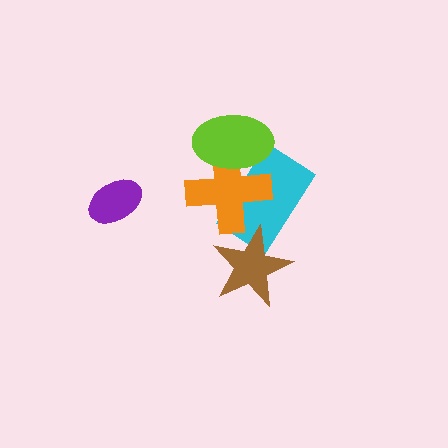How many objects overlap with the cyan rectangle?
3 objects overlap with the cyan rectangle.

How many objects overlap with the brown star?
1 object overlaps with the brown star.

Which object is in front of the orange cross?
The lime ellipse is in front of the orange cross.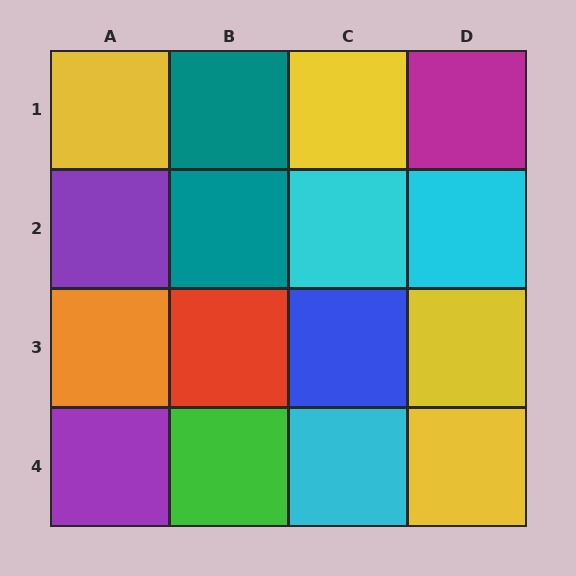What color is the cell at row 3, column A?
Orange.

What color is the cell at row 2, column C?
Cyan.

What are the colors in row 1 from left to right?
Yellow, teal, yellow, magenta.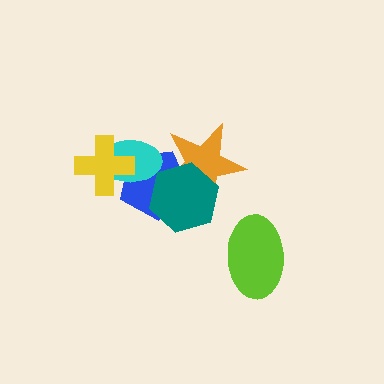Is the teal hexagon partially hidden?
No, no other shape covers it.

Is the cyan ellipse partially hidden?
Yes, it is partially covered by another shape.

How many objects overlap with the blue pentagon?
4 objects overlap with the blue pentagon.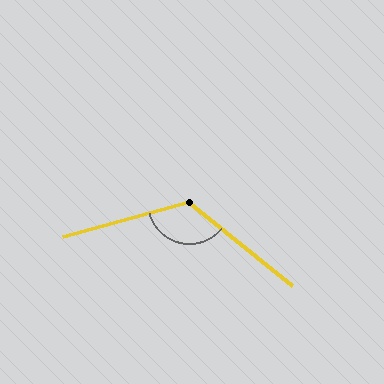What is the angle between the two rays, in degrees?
Approximately 126 degrees.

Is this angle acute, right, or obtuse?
It is obtuse.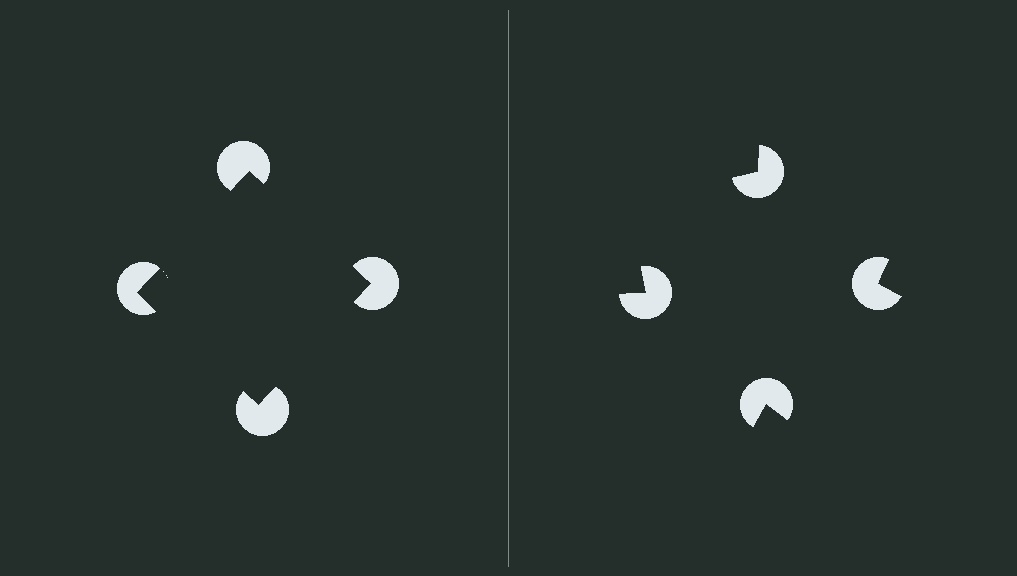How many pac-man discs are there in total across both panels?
8 — 4 on each side.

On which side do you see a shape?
An illusory square appears on the left side. On the right side the wedge cuts are rotated, so no coherent shape forms.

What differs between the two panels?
The pac-man discs are positioned identically on both sides; only the wedge orientations differ. On the left they align to a square; on the right they are misaligned.